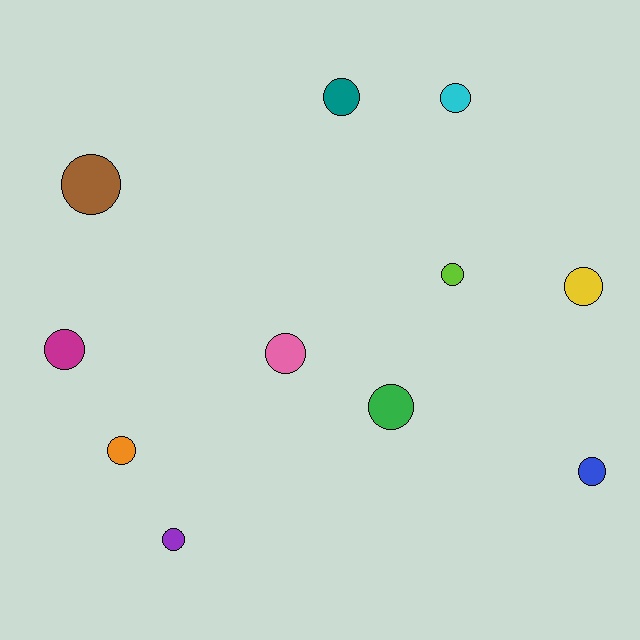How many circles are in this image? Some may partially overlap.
There are 11 circles.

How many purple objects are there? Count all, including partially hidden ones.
There is 1 purple object.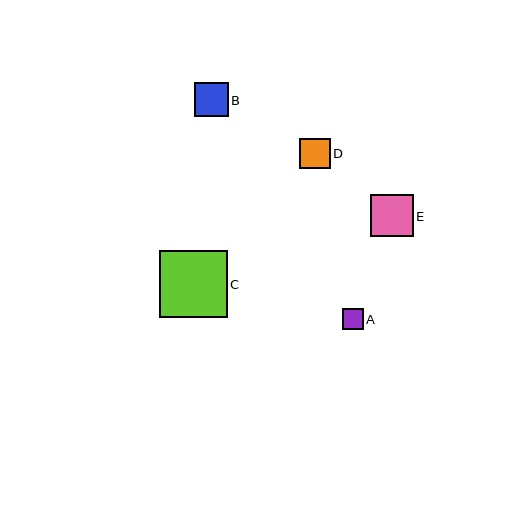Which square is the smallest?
Square A is the smallest with a size of approximately 21 pixels.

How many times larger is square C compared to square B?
Square C is approximately 2.0 times the size of square B.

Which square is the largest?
Square C is the largest with a size of approximately 67 pixels.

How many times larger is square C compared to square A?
Square C is approximately 3.3 times the size of square A.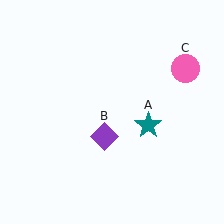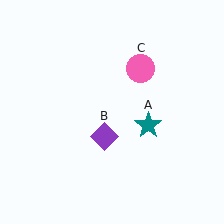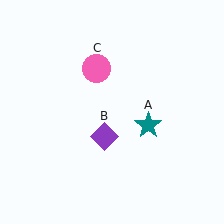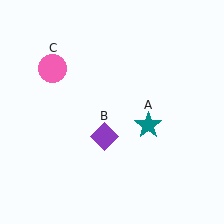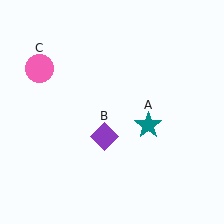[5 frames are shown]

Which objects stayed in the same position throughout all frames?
Teal star (object A) and purple diamond (object B) remained stationary.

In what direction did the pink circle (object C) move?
The pink circle (object C) moved left.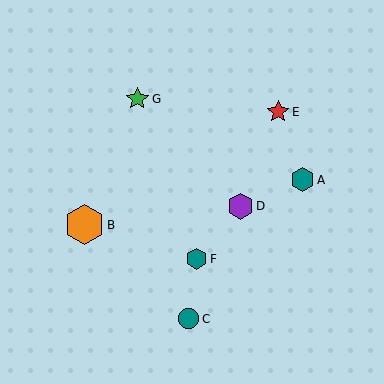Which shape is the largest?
The orange hexagon (labeled B) is the largest.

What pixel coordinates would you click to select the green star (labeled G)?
Click at (137, 99) to select the green star G.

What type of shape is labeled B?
Shape B is an orange hexagon.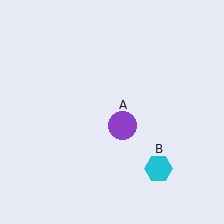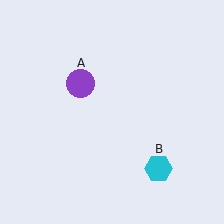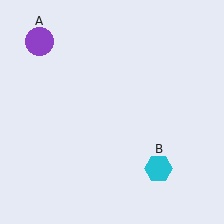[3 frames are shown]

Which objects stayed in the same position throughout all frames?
Cyan hexagon (object B) remained stationary.